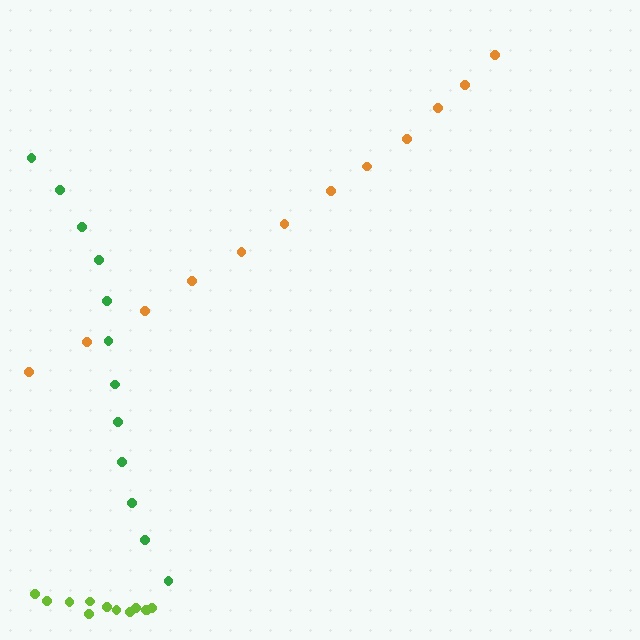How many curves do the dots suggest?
There are 3 distinct paths.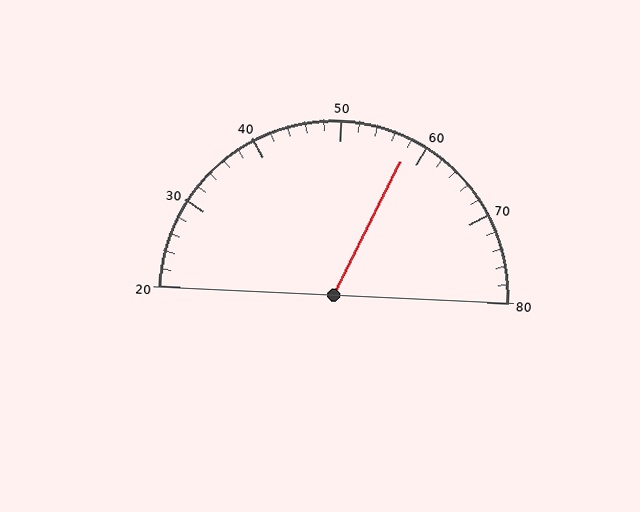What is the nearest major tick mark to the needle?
The nearest major tick mark is 60.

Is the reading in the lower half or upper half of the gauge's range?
The reading is in the upper half of the range (20 to 80).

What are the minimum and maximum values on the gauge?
The gauge ranges from 20 to 80.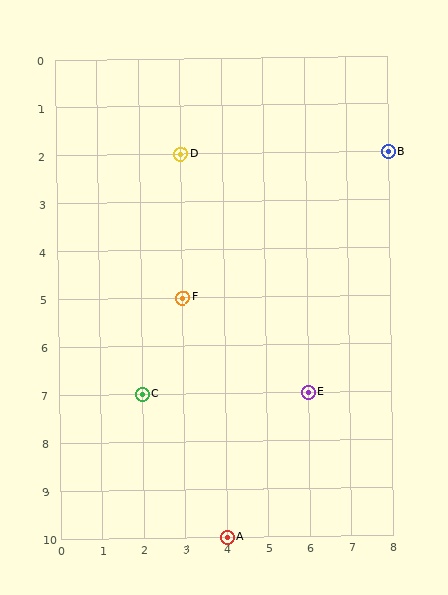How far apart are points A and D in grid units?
Points A and D are 1 column and 8 rows apart (about 8.1 grid units diagonally).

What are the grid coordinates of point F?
Point F is at grid coordinates (3, 5).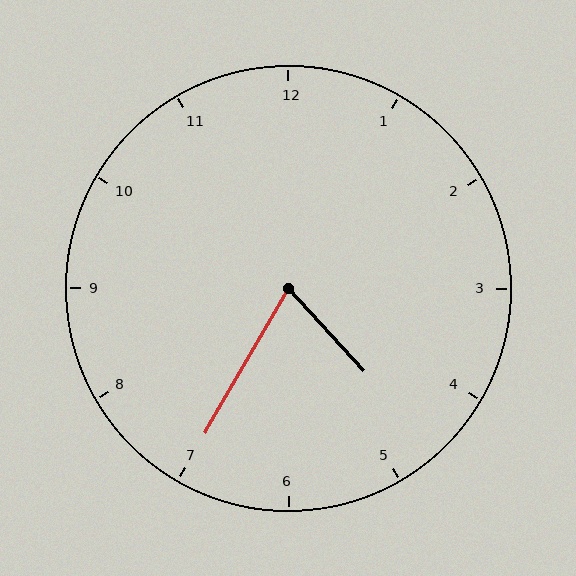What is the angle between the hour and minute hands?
Approximately 72 degrees.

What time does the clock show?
4:35.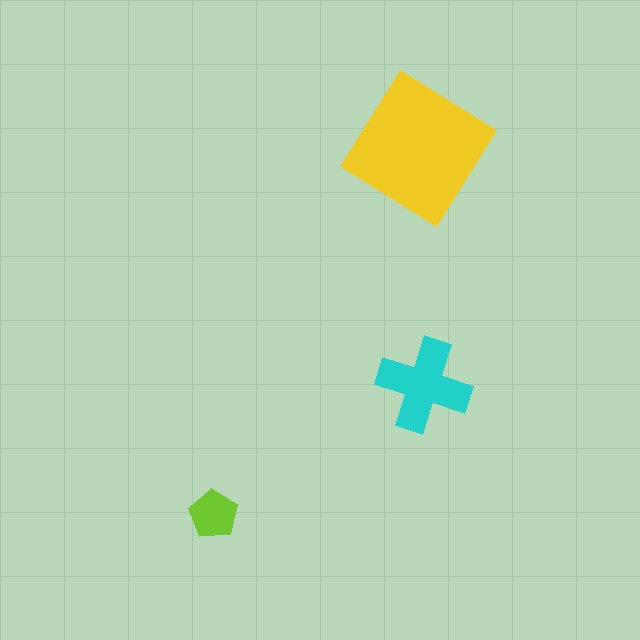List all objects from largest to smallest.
The yellow diamond, the cyan cross, the lime pentagon.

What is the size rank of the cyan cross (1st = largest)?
2nd.